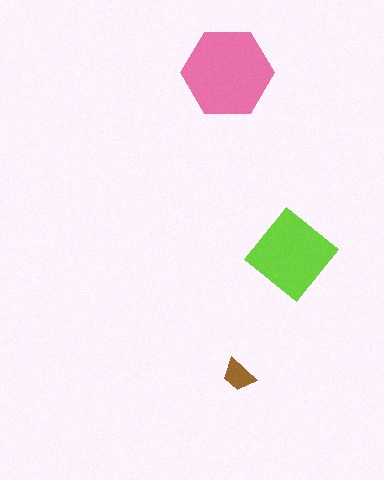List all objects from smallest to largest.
The brown trapezoid, the lime diamond, the pink hexagon.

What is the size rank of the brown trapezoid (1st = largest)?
3rd.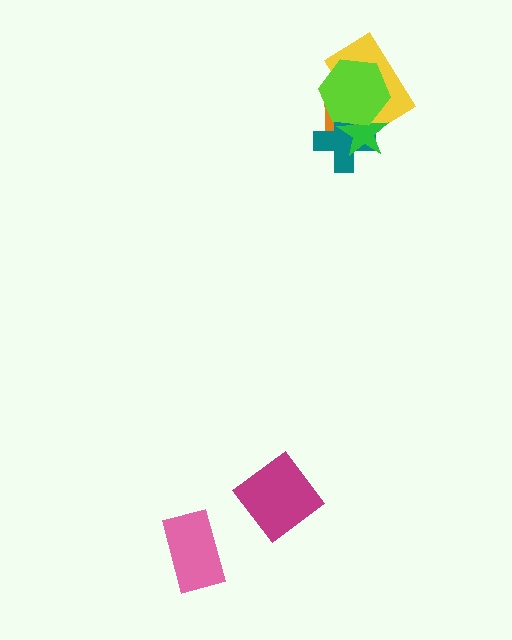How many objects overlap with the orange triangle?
4 objects overlap with the orange triangle.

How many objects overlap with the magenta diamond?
0 objects overlap with the magenta diamond.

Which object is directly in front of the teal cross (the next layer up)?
The yellow rectangle is directly in front of the teal cross.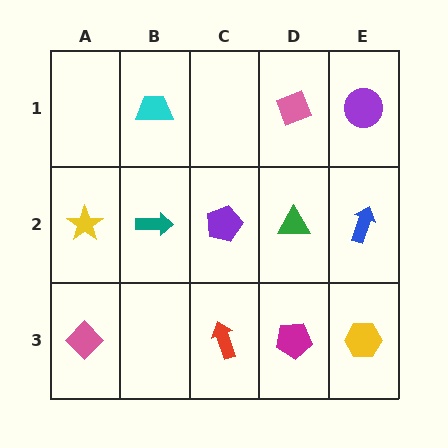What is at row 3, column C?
A red arrow.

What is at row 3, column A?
A pink diamond.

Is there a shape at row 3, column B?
No, that cell is empty.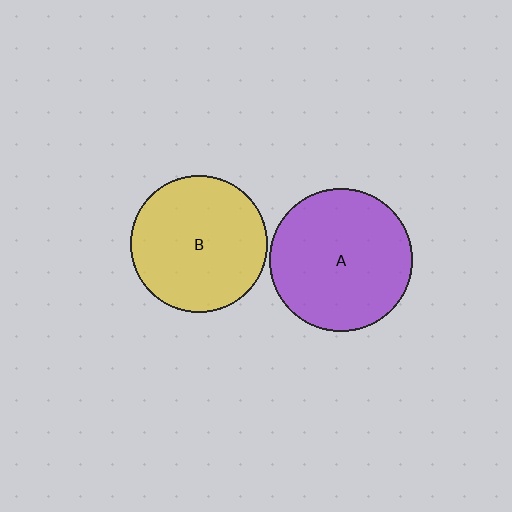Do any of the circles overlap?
No, none of the circles overlap.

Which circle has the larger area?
Circle A (purple).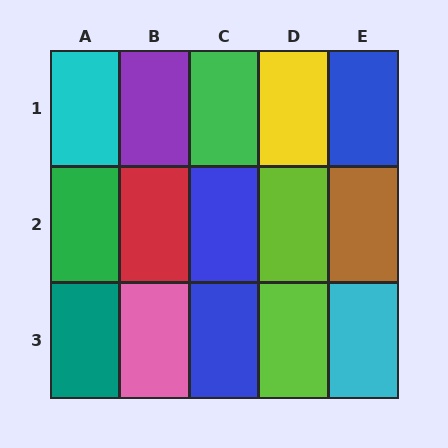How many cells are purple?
1 cell is purple.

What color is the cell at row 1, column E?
Blue.